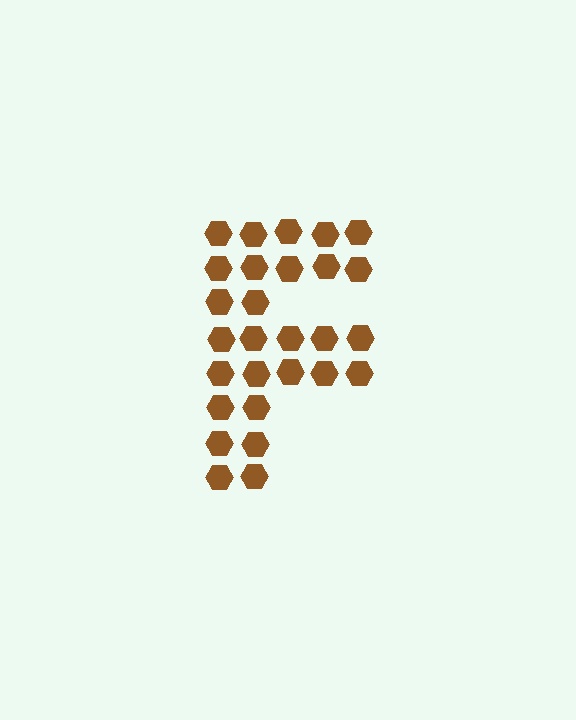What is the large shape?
The large shape is the letter F.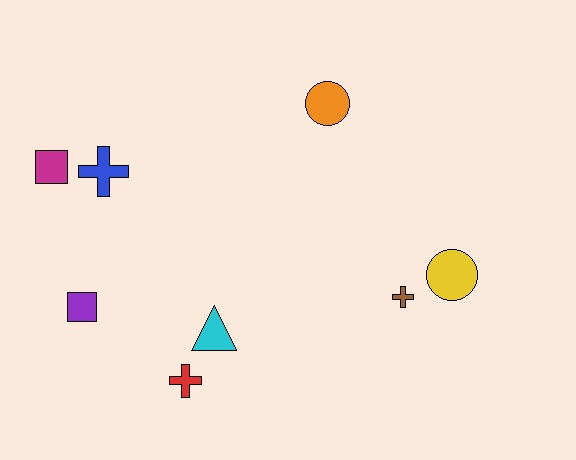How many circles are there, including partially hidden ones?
There are 2 circles.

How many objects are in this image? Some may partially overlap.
There are 8 objects.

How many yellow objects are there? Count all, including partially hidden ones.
There is 1 yellow object.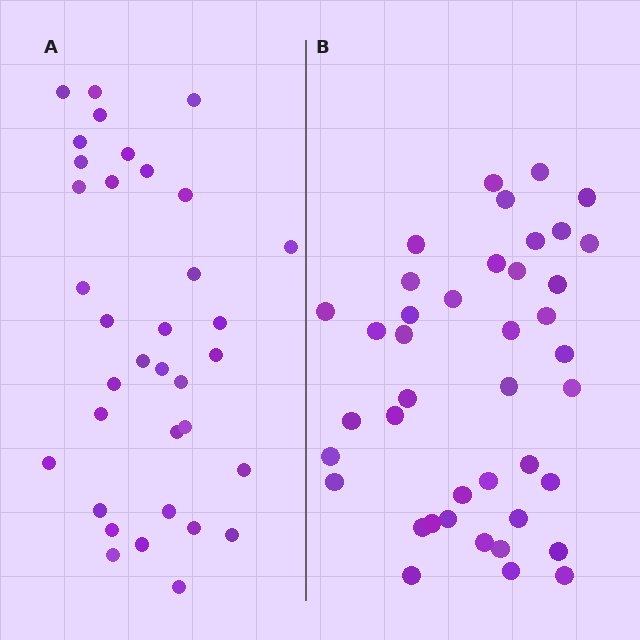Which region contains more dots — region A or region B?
Region B (the right region) has more dots.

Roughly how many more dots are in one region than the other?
Region B has about 6 more dots than region A.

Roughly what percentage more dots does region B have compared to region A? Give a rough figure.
About 15% more.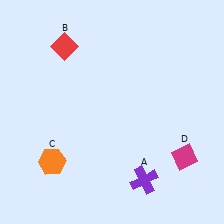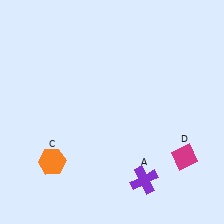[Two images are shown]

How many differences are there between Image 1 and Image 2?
There is 1 difference between the two images.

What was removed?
The red diamond (B) was removed in Image 2.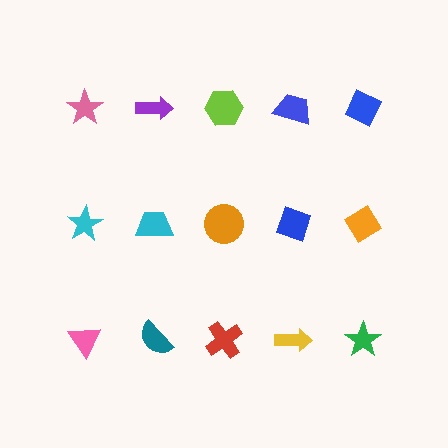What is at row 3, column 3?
A red cross.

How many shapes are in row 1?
5 shapes.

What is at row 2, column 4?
A blue diamond.